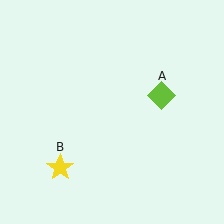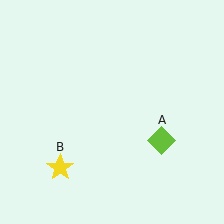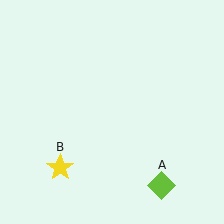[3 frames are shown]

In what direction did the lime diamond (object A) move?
The lime diamond (object A) moved down.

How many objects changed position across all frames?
1 object changed position: lime diamond (object A).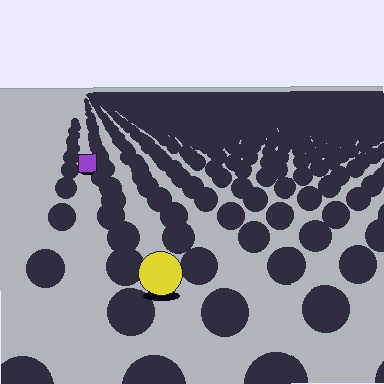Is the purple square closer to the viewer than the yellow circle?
No. The yellow circle is closer — you can tell from the texture gradient: the ground texture is coarser near it.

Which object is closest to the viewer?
The yellow circle is closest. The texture marks near it are larger and more spread out.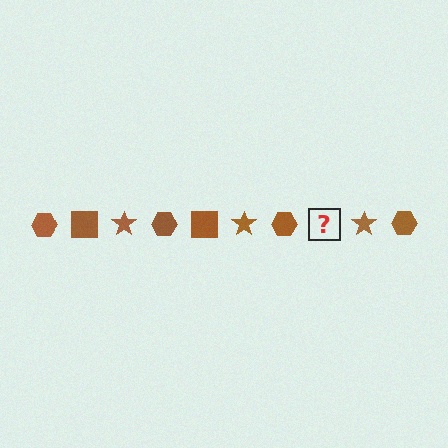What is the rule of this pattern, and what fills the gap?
The rule is that the pattern cycles through hexagon, square, star shapes in brown. The gap should be filled with a brown square.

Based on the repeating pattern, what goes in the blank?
The blank should be a brown square.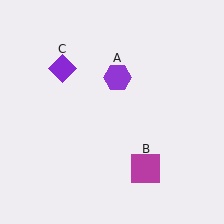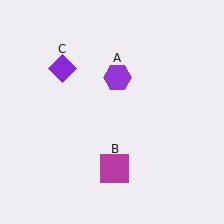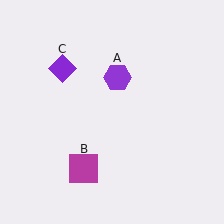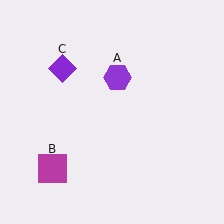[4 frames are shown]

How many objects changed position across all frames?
1 object changed position: magenta square (object B).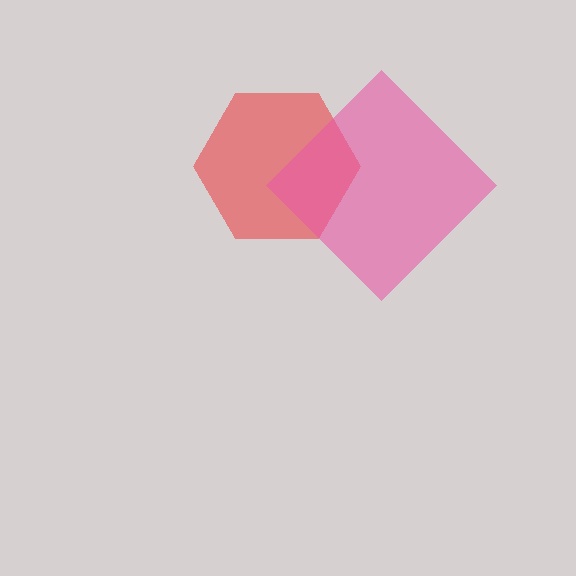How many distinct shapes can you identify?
There are 2 distinct shapes: a red hexagon, a pink diamond.